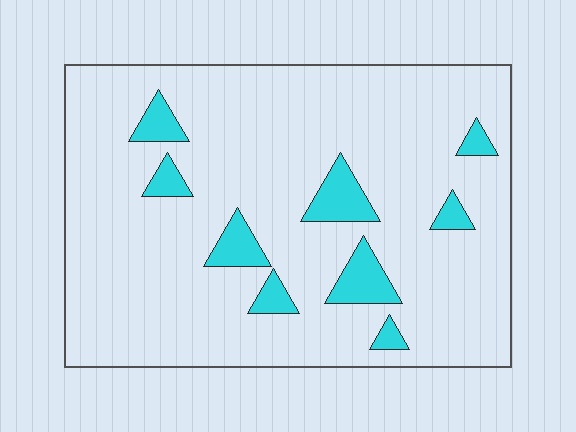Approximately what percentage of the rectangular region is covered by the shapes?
Approximately 10%.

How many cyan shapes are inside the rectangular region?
9.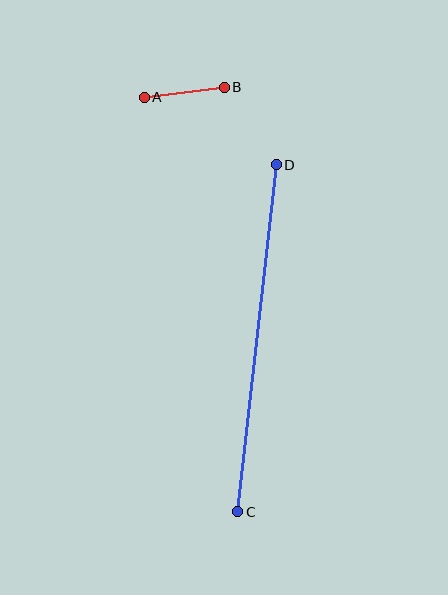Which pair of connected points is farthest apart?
Points C and D are farthest apart.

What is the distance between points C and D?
The distance is approximately 349 pixels.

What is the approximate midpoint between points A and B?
The midpoint is at approximately (184, 92) pixels.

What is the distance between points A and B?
The distance is approximately 81 pixels.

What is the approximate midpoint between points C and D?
The midpoint is at approximately (257, 338) pixels.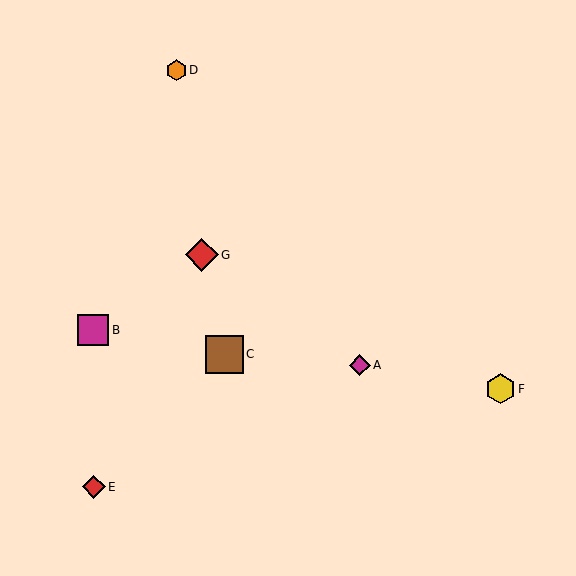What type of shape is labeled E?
Shape E is a red diamond.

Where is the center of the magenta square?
The center of the magenta square is at (93, 330).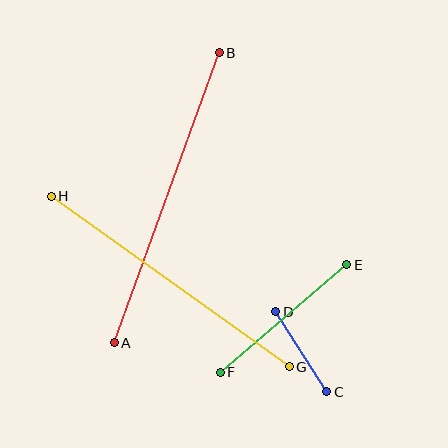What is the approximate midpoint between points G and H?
The midpoint is at approximately (170, 281) pixels.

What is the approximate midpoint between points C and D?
The midpoint is at approximately (301, 352) pixels.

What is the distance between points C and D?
The distance is approximately 95 pixels.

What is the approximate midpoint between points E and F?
The midpoint is at approximately (284, 318) pixels.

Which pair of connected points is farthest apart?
Points A and B are farthest apart.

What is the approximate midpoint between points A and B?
The midpoint is at approximately (167, 198) pixels.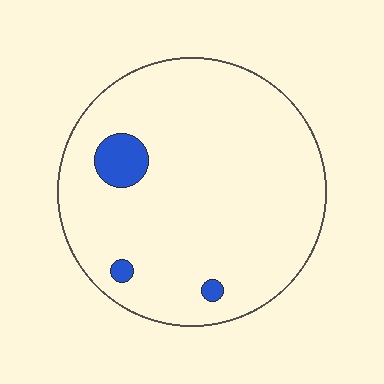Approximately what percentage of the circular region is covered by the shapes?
Approximately 5%.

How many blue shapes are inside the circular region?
3.